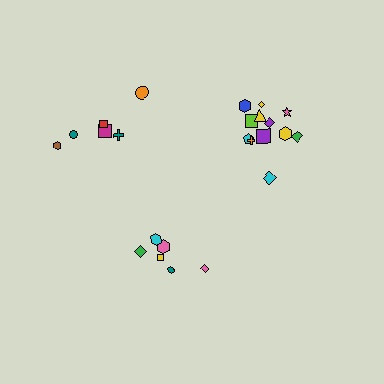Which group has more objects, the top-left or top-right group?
The top-right group.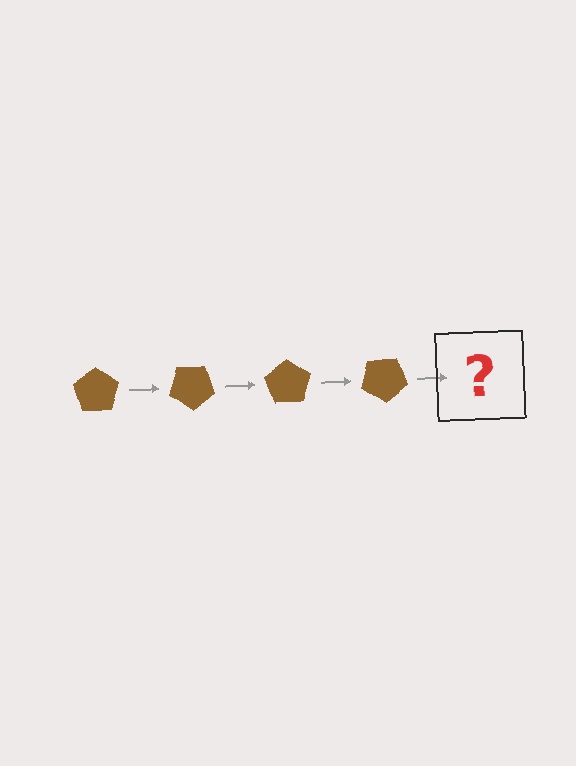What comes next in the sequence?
The next element should be a brown pentagon rotated 140 degrees.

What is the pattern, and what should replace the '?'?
The pattern is that the pentagon rotates 35 degrees each step. The '?' should be a brown pentagon rotated 140 degrees.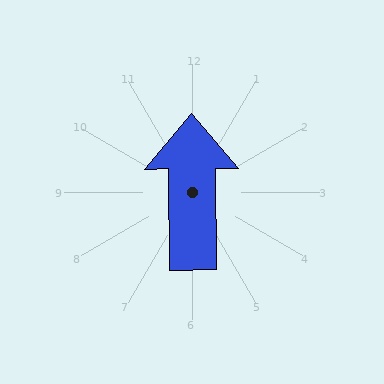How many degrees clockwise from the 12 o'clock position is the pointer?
Approximately 359 degrees.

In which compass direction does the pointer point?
North.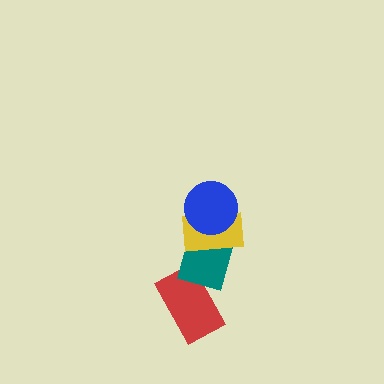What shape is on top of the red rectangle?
The teal diamond is on top of the red rectangle.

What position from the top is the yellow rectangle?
The yellow rectangle is 2nd from the top.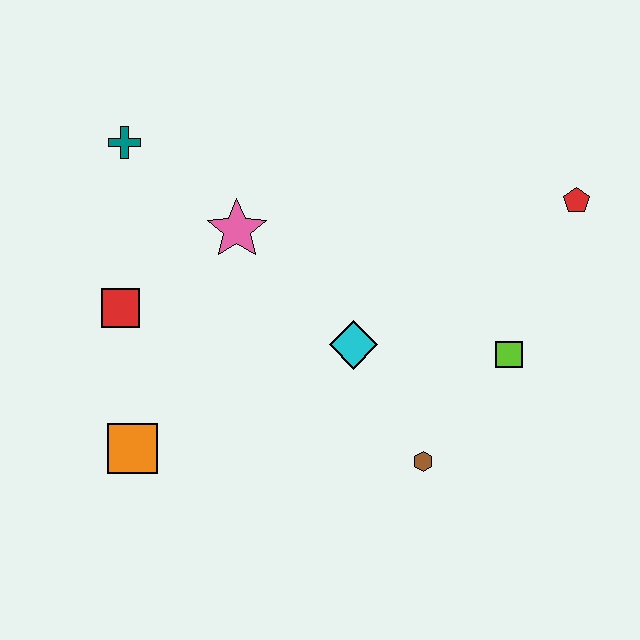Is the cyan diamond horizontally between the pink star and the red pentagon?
Yes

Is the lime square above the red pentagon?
No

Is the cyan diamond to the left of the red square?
No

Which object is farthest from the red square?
The red pentagon is farthest from the red square.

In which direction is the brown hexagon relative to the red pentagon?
The brown hexagon is below the red pentagon.